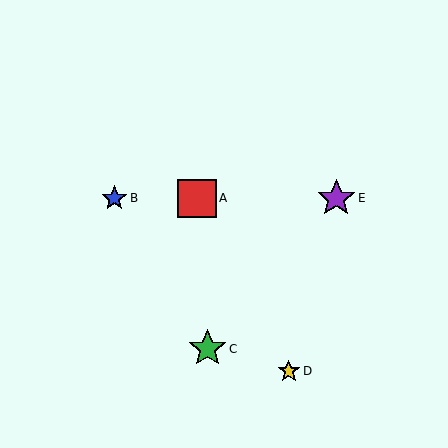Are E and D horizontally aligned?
No, E is at y≈198 and D is at y≈371.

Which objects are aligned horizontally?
Objects A, B, E are aligned horizontally.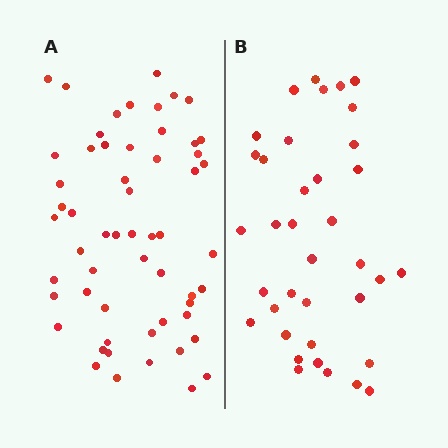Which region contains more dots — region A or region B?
Region A (the left region) has more dots.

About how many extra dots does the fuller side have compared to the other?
Region A has approximately 20 more dots than region B.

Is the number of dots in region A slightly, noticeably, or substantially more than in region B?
Region A has substantially more. The ratio is roughly 1.5 to 1.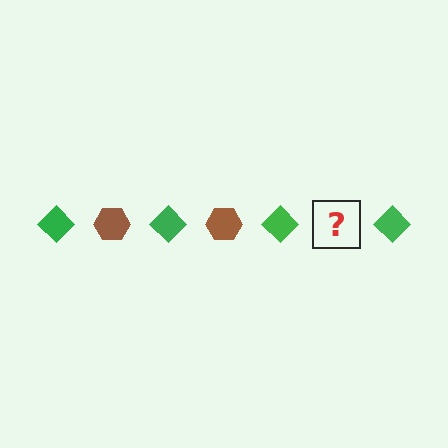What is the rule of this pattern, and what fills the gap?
The rule is that the pattern alternates between green diamond and brown hexagon. The gap should be filled with a brown hexagon.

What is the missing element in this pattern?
The missing element is a brown hexagon.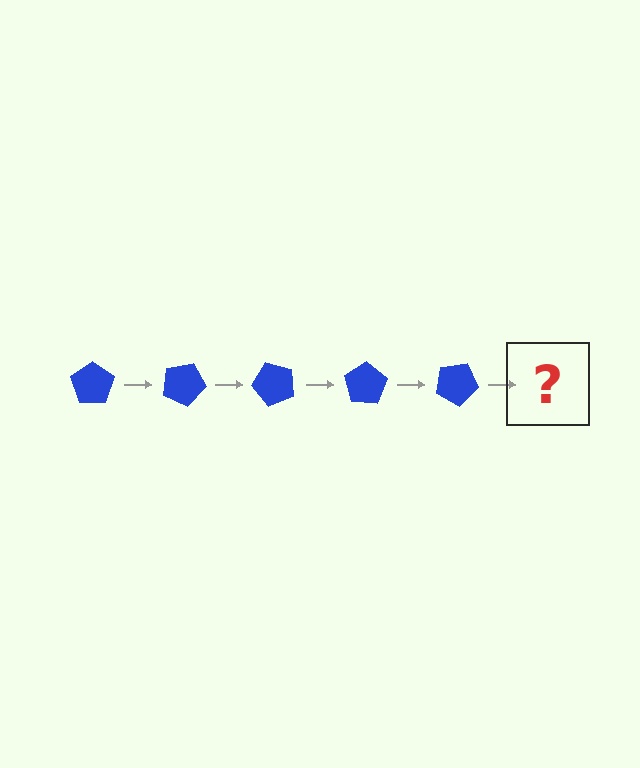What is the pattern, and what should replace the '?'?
The pattern is that the pentagon rotates 25 degrees each step. The '?' should be a blue pentagon rotated 125 degrees.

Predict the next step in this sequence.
The next step is a blue pentagon rotated 125 degrees.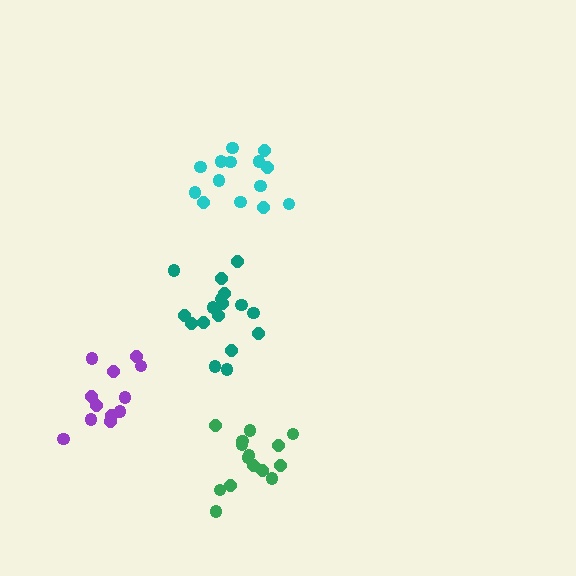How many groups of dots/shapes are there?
There are 4 groups.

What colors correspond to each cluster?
The clusters are colored: cyan, green, purple, teal.